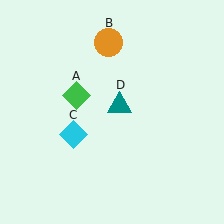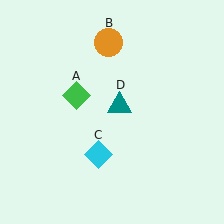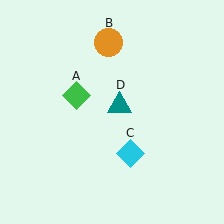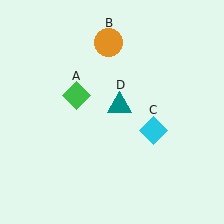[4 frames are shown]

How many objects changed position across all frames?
1 object changed position: cyan diamond (object C).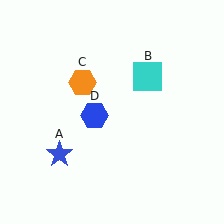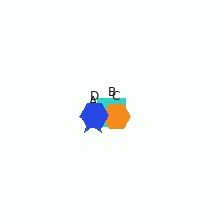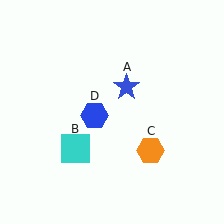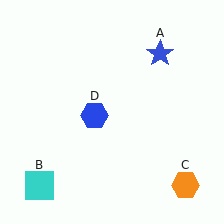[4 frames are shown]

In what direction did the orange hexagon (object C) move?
The orange hexagon (object C) moved down and to the right.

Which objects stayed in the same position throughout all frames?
Blue hexagon (object D) remained stationary.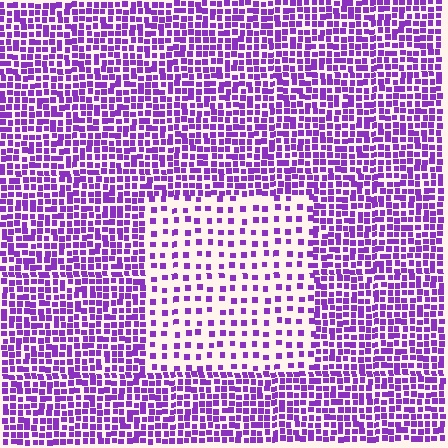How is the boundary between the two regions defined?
The boundary is defined by a change in element density (approximately 2.4x ratio). All elements are the same color, size, and shape.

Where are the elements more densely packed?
The elements are more densely packed outside the rectangle boundary.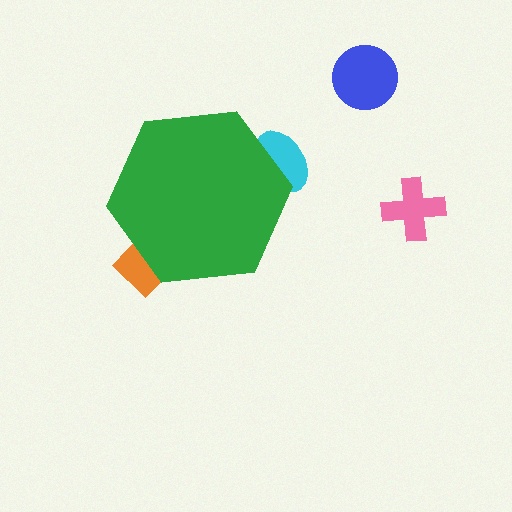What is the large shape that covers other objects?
A green hexagon.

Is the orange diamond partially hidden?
Yes, the orange diamond is partially hidden behind the green hexagon.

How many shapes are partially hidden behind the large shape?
2 shapes are partially hidden.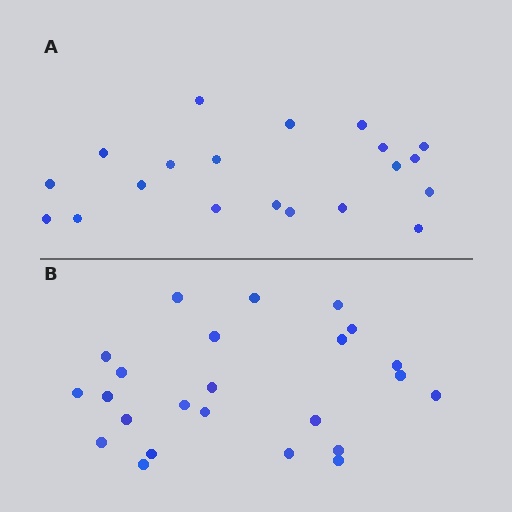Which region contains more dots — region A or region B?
Region B (the bottom region) has more dots.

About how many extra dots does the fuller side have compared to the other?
Region B has about 4 more dots than region A.